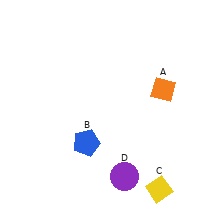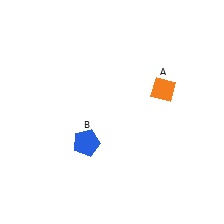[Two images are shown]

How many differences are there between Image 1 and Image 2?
There are 2 differences between the two images.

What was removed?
The yellow diamond (C), the purple circle (D) were removed in Image 2.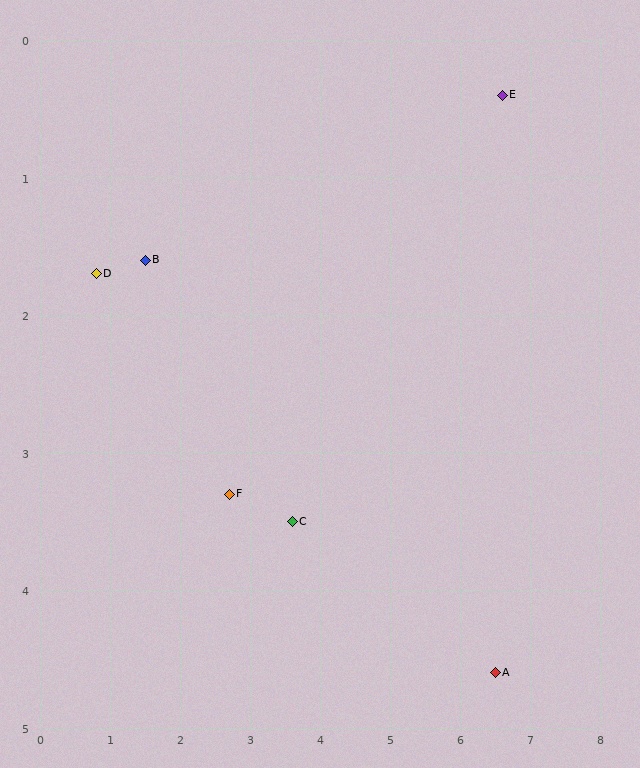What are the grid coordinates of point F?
Point F is at approximately (2.7, 3.3).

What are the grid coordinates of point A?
Point A is at approximately (6.5, 4.6).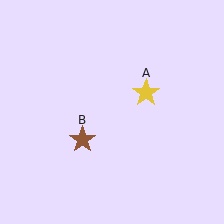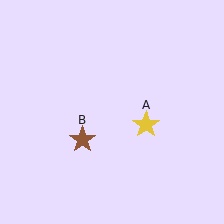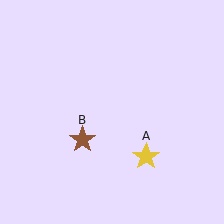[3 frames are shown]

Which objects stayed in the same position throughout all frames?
Brown star (object B) remained stationary.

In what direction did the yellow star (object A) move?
The yellow star (object A) moved down.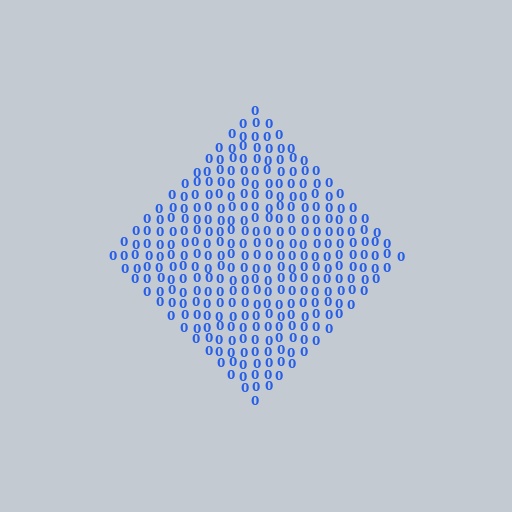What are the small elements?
The small elements are digit 0's.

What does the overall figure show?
The overall figure shows a diamond.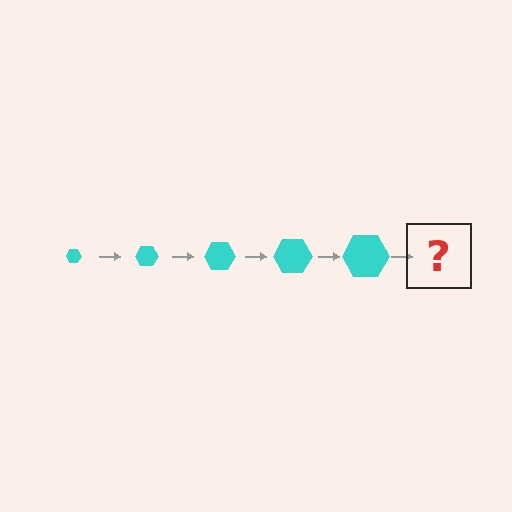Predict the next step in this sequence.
The next step is a cyan hexagon, larger than the previous one.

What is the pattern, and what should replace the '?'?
The pattern is that the hexagon gets progressively larger each step. The '?' should be a cyan hexagon, larger than the previous one.